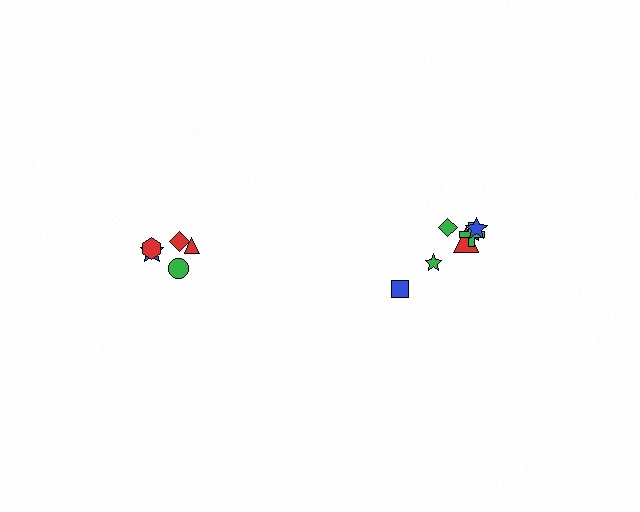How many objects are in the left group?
There are 5 objects.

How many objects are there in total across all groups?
There are 12 objects.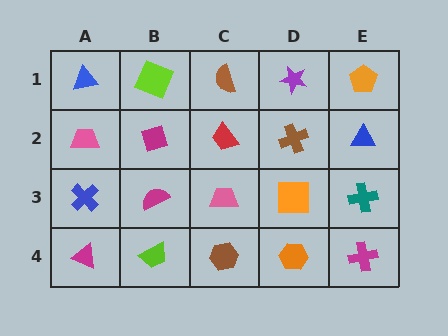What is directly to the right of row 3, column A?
A magenta semicircle.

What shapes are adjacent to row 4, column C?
A pink trapezoid (row 3, column C), a lime trapezoid (row 4, column B), an orange hexagon (row 4, column D).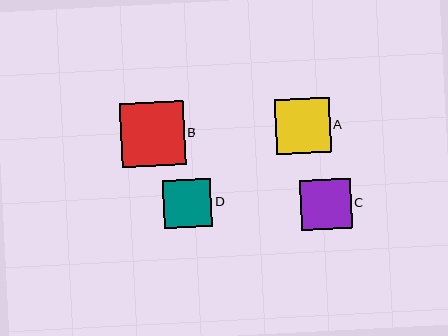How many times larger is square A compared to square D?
Square A is approximately 1.1 times the size of square D.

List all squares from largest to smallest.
From largest to smallest: B, A, C, D.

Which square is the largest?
Square B is the largest with a size of approximately 64 pixels.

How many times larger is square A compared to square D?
Square A is approximately 1.1 times the size of square D.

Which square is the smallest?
Square D is the smallest with a size of approximately 48 pixels.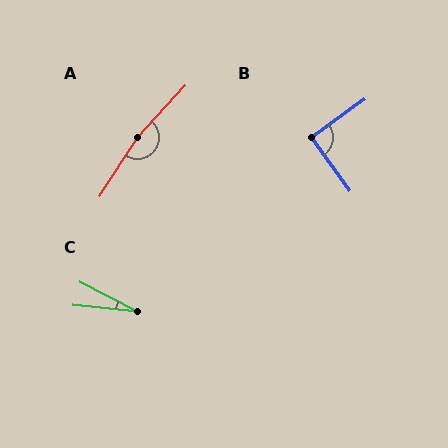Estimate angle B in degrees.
Approximately 90 degrees.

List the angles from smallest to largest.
C (21°), B (90°), A (170°).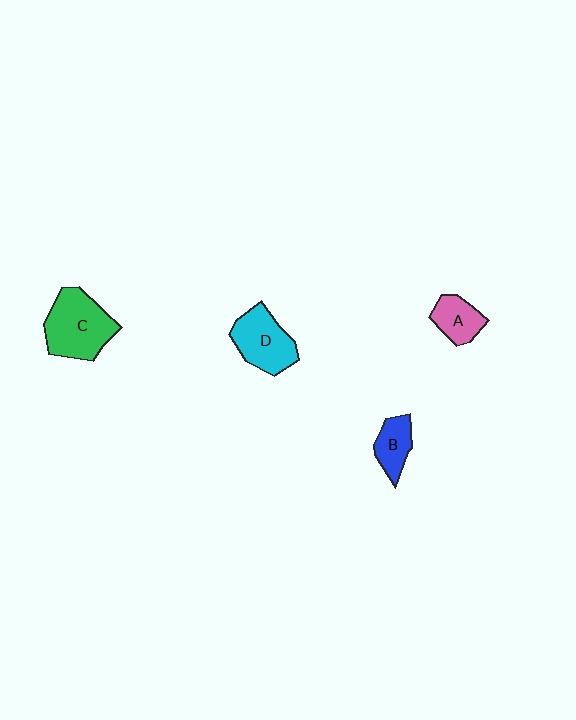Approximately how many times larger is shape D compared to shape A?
Approximately 1.6 times.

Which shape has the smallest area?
Shape B (blue).